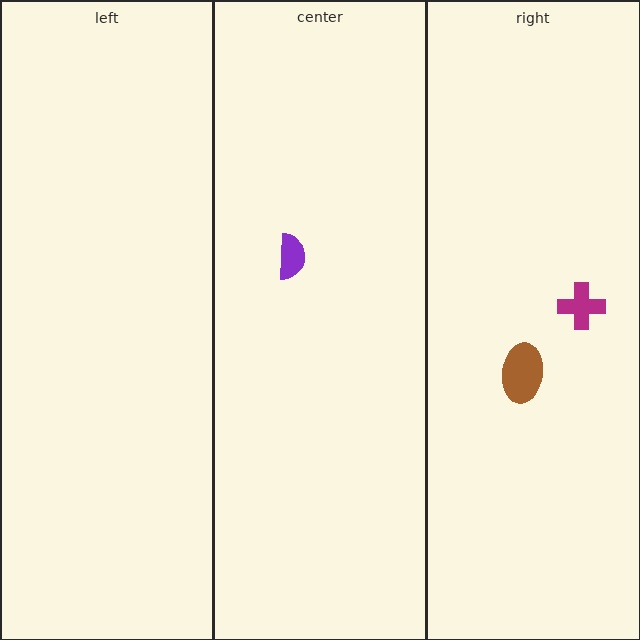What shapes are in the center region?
The purple semicircle.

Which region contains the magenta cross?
The right region.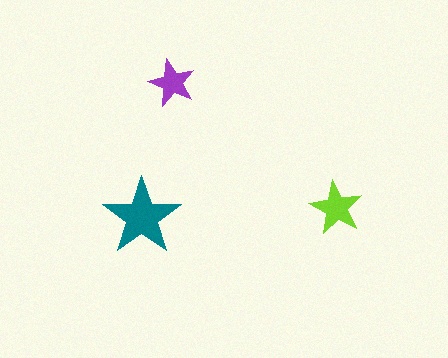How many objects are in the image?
There are 3 objects in the image.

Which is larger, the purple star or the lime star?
The lime one.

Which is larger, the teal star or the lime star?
The teal one.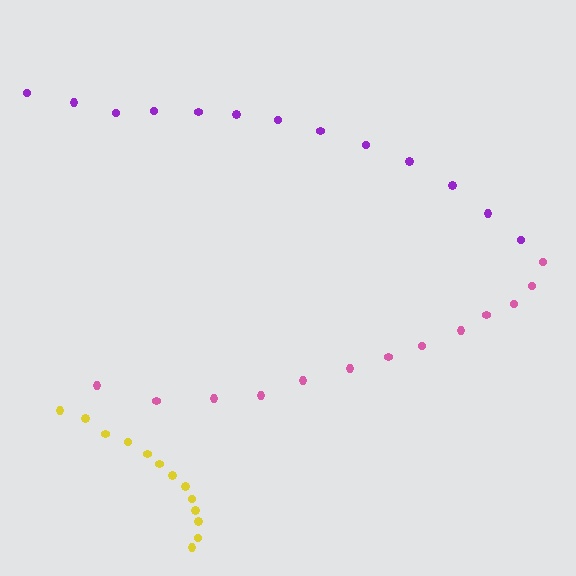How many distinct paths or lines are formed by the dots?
There are 3 distinct paths.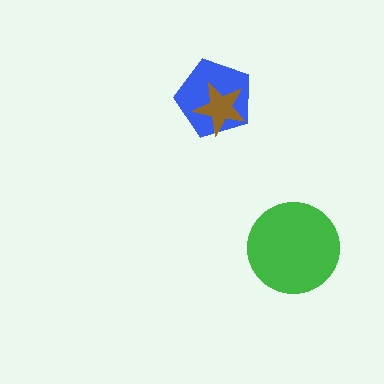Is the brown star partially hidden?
No, no other shape covers it.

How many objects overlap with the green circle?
0 objects overlap with the green circle.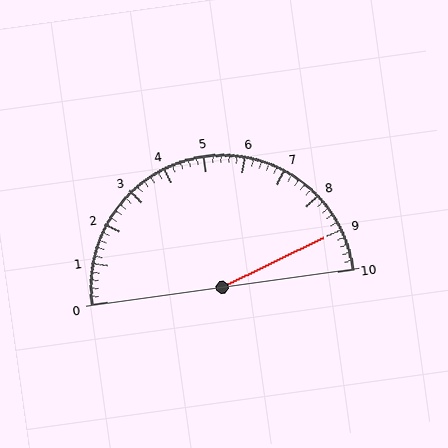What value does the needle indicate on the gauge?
The needle indicates approximately 9.0.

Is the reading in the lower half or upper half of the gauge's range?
The reading is in the upper half of the range (0 to 10).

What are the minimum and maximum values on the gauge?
The gauge ranges from 0 to 10.